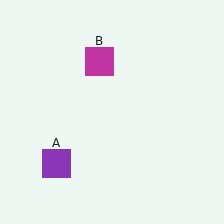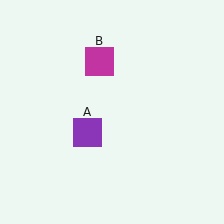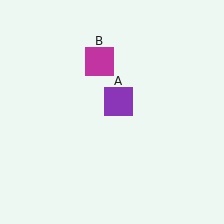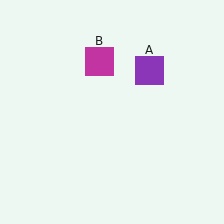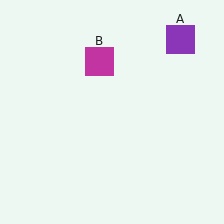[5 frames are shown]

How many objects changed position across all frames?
1 object changed position: purple square (object A).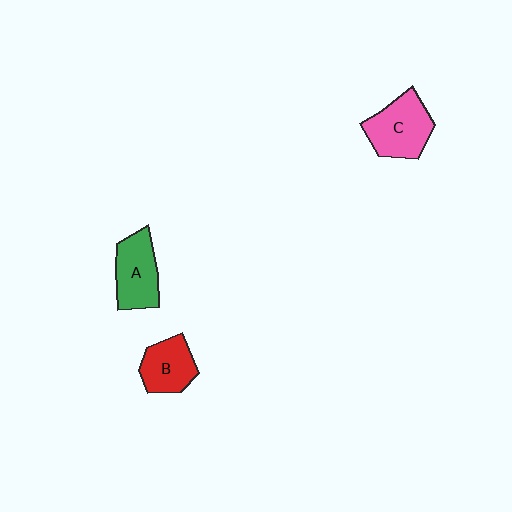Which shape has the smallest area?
Shape B (red).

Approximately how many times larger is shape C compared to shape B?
Approximately 1.3 times.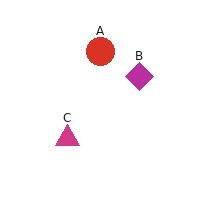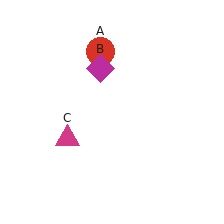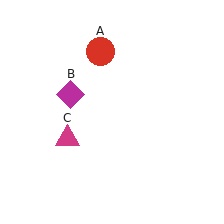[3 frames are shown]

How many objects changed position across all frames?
1 object changed position: magenta diamond (object B).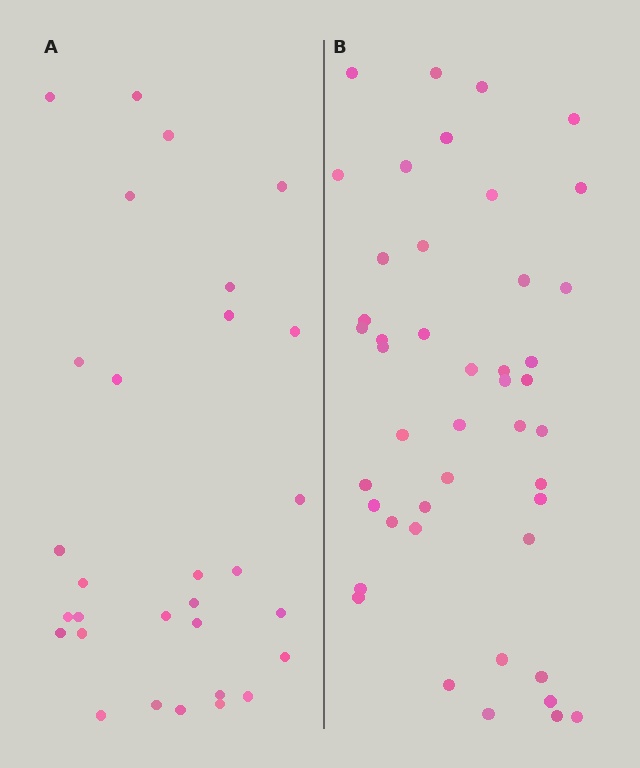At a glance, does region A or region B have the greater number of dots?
Region B (the right region) has more dots.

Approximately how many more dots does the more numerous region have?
Region B has approximately 15 more dots than region A.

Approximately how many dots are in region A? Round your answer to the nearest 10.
About 30 dots.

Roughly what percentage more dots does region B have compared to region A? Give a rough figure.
About 50% more.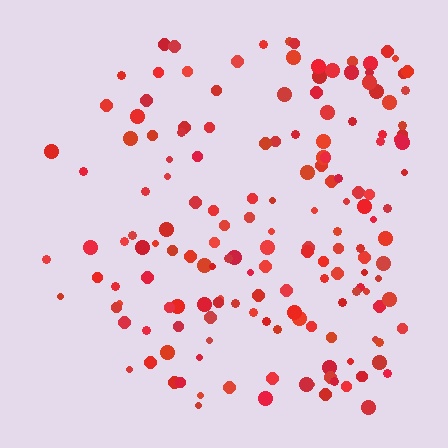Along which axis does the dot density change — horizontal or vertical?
Horizontal.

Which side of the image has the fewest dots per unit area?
The left.